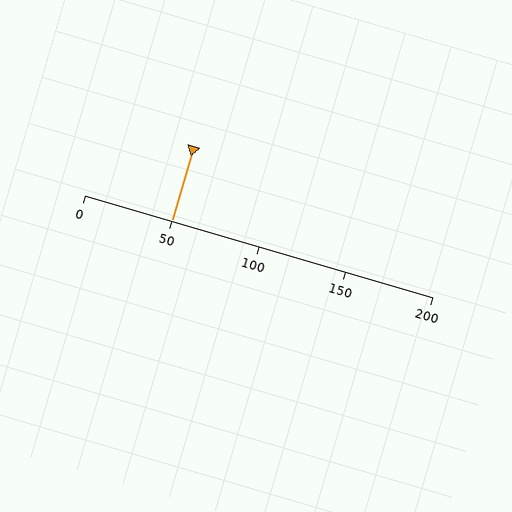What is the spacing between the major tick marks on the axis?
The major ticks are spaced 50 apart.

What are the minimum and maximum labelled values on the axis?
The axis runs from 0 to 200.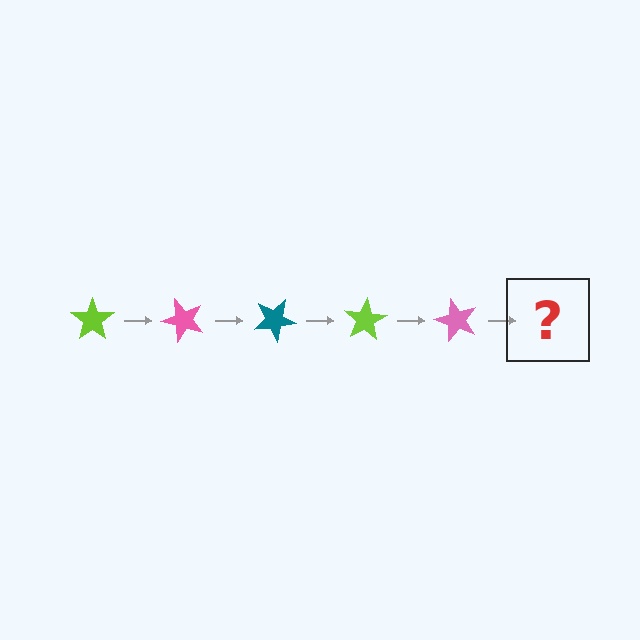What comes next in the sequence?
The next element should be a teal star, rotated 250 degrees from the start.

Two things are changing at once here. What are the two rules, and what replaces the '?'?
The two rules are that it rotates 50 degrees each step and the color cycles through lime, pink, and teal. The '?' should be a teal star, rotated 250 degrees from the start.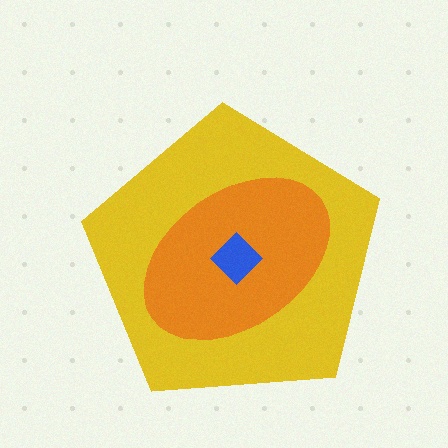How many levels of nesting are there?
3.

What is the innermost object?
The blue diamond.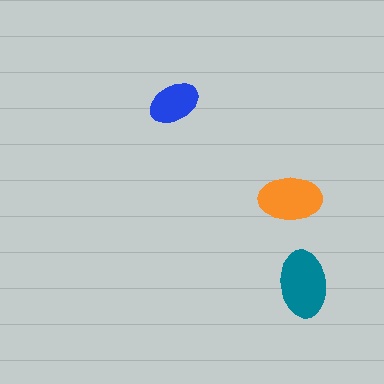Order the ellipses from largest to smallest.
the teal one, the orange one, the blue one.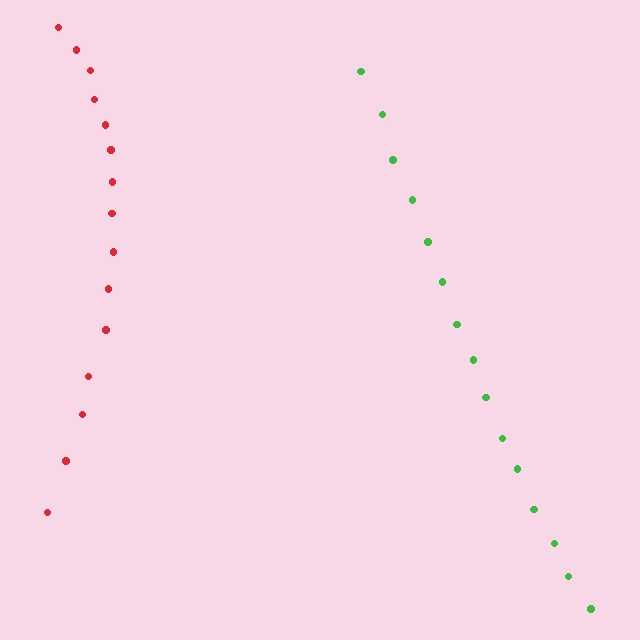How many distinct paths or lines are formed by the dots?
There are 2 distinct paths.